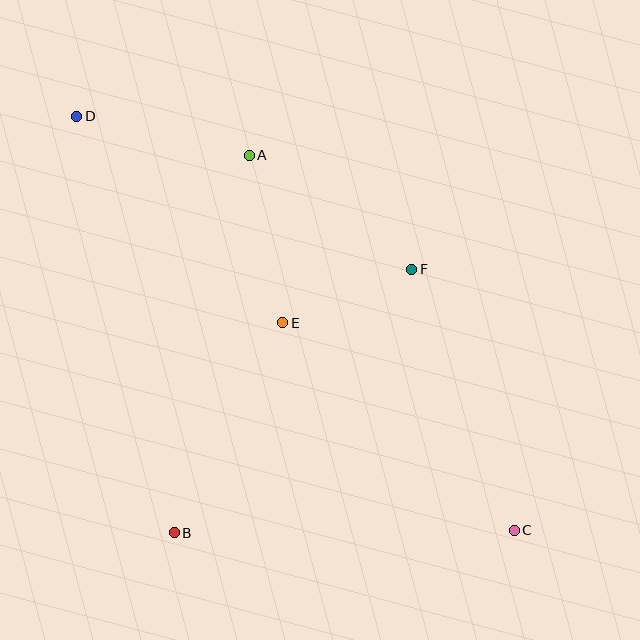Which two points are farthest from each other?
Points C and D are farthest from each other.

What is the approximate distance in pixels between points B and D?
The distance between B and D is approximately 428 pixels.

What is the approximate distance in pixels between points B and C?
The distance between B and C is approximately 340 pixels.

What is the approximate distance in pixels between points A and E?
The distance between A and E is approximately 171 pixels.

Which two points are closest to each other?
Points E and F are closest to each other.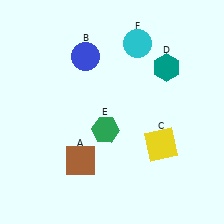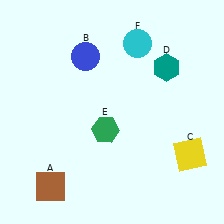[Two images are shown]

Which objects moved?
The objects that moved are: the brown square (A), the yellow square (C).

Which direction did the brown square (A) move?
The brown square (A) moved left.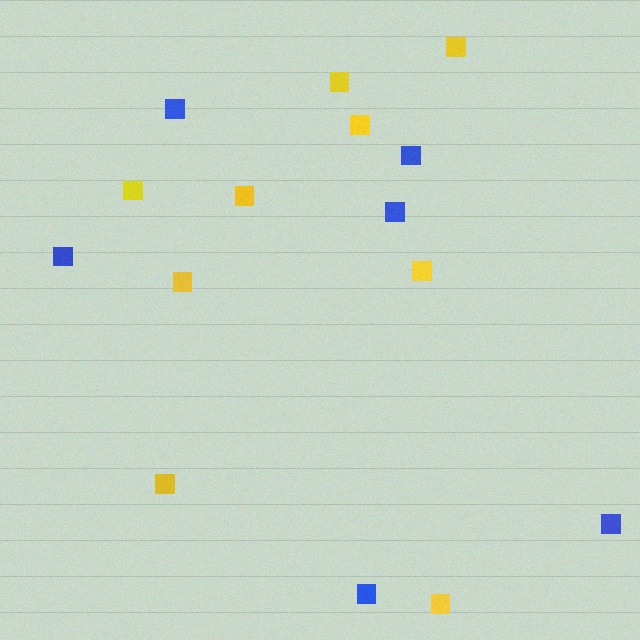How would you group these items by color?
There are 2 groups: one group of yellow squares (9) and one group of blue squares (6).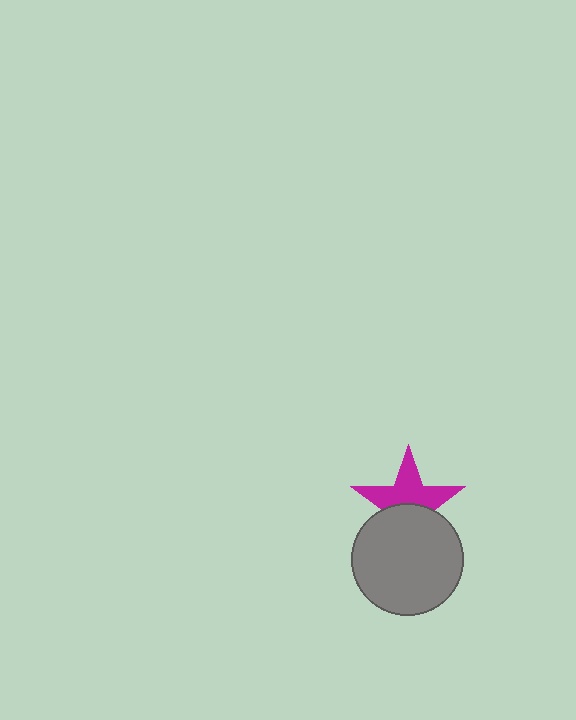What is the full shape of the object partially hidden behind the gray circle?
The partially hidden object is a magenta star.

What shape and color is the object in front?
The object in front is a gray circle.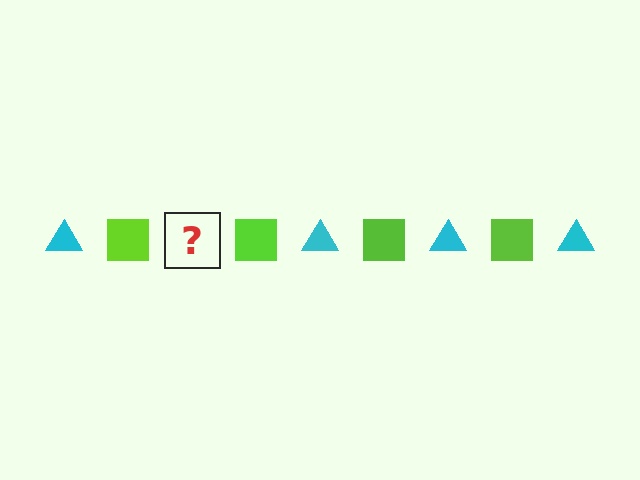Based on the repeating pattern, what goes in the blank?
The blank should be a cyan triangle.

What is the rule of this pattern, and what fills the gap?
The rule is that the pattern alternates between cyan triangle and lime square. The gap should be filled with a cyan triangle.